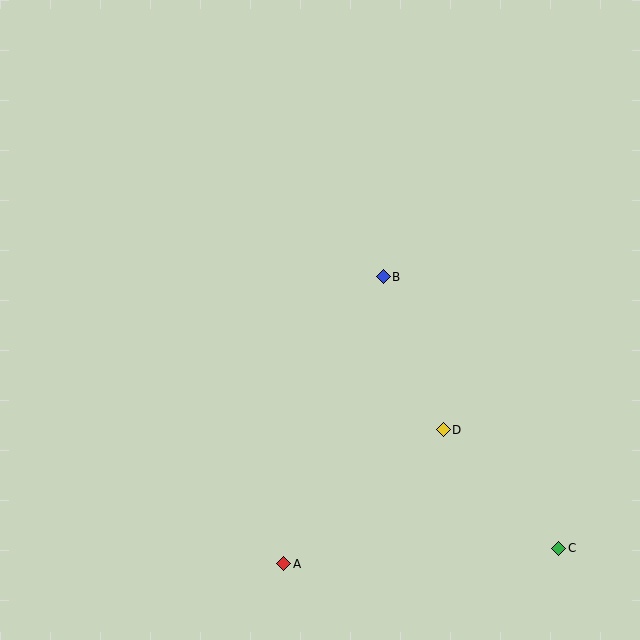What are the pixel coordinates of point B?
Point B is at (383, 277).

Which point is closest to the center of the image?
Point B at (383, 277) is closest to the center.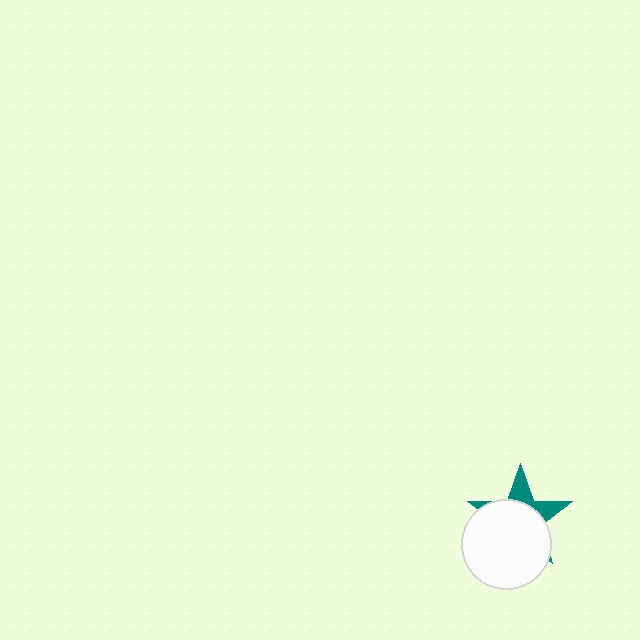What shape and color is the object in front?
The object in front is a white circle.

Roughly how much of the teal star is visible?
A small part of it is visible (roughly 30%).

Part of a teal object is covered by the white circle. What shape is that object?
It is a star.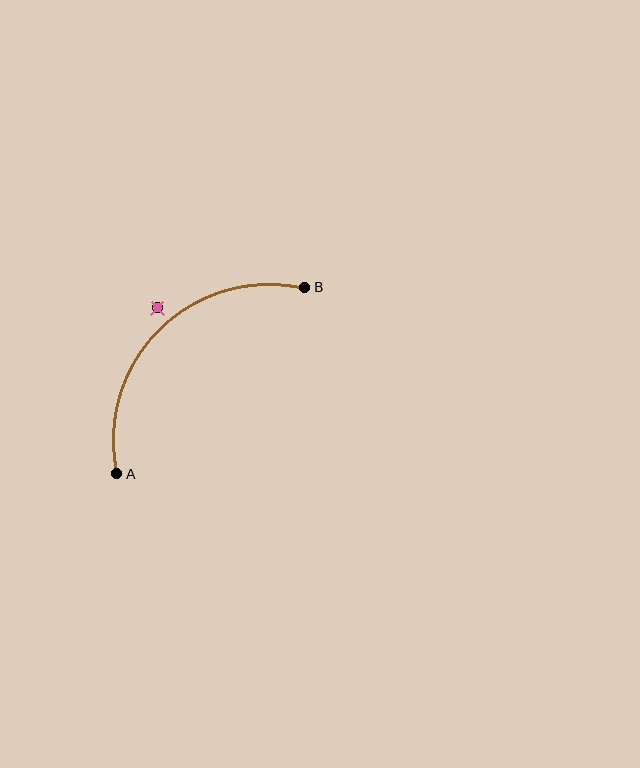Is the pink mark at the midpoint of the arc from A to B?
No — the pink mark does not lie on the arc at all. It sits slightly outside the curve.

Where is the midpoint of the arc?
The arc midpoint is the point on the curve farthest from the straight line joining A and B. It sits above and to the left of that line.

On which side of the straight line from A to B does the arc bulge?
The arc bulges above and to the left of the straight line connecting A and B.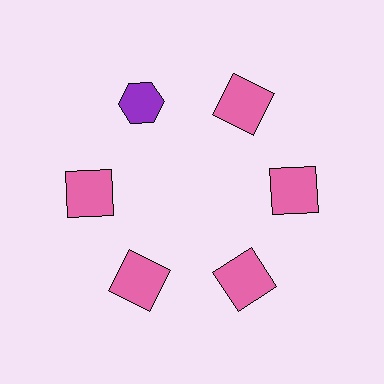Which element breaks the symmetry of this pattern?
The purple hexagon at roughly the 11 o'clock position breaks the symmetry. All other shapes are pink squares.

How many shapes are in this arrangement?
There are 6 shapes arranged in a ring pattern.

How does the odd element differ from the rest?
It differs in both color (purple instead of pink) and shape (hexagon instead of square).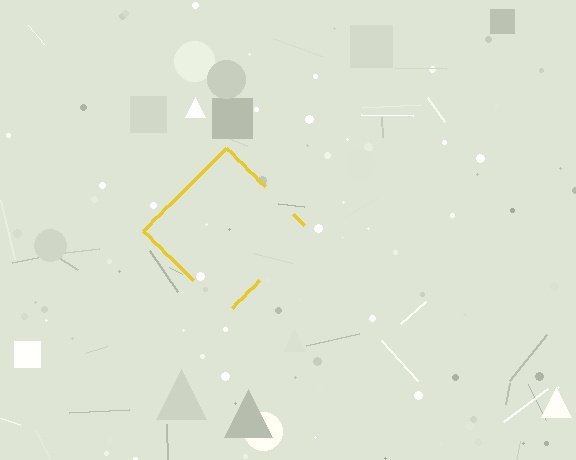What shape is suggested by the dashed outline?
The dashed outline suggests a diamond.